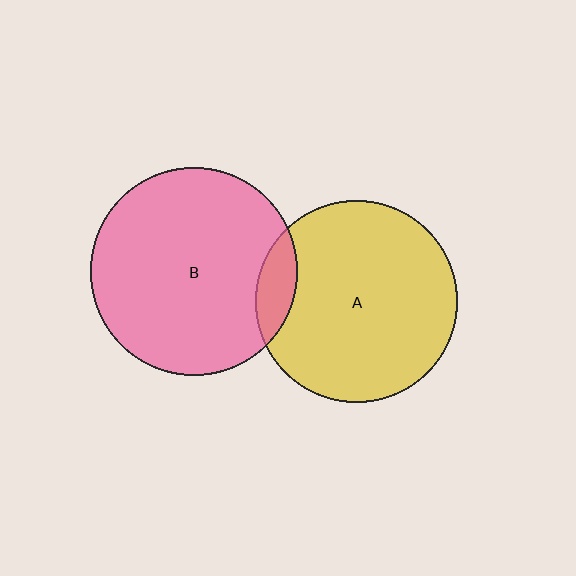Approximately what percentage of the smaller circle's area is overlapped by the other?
Approximately 10%.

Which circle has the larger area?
Circle B (pink).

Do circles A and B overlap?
Yes.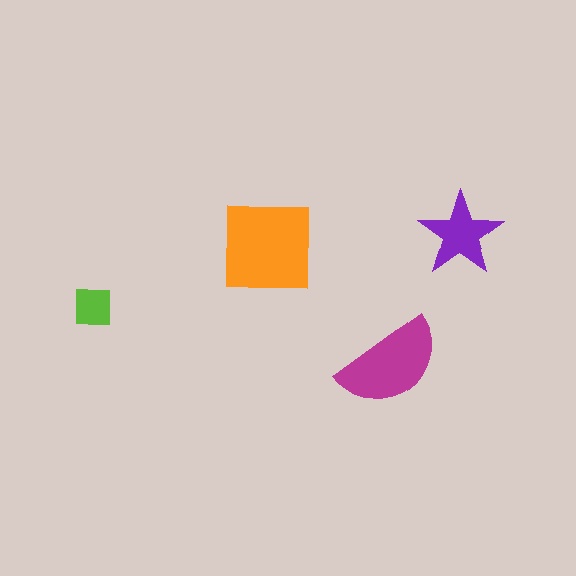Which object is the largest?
The orange square.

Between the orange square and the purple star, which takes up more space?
The orange square.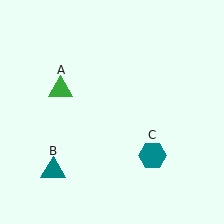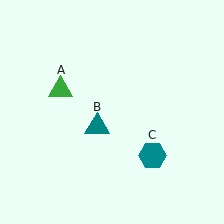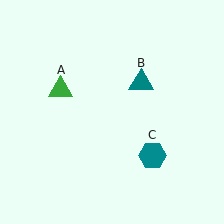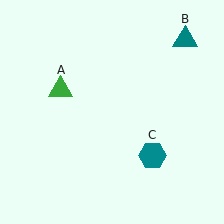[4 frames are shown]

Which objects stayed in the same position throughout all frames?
Green triangle (object A) and teal hexagon (object C) remained stationary.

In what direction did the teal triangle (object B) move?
The teal triangle (object B) moved up and to the right.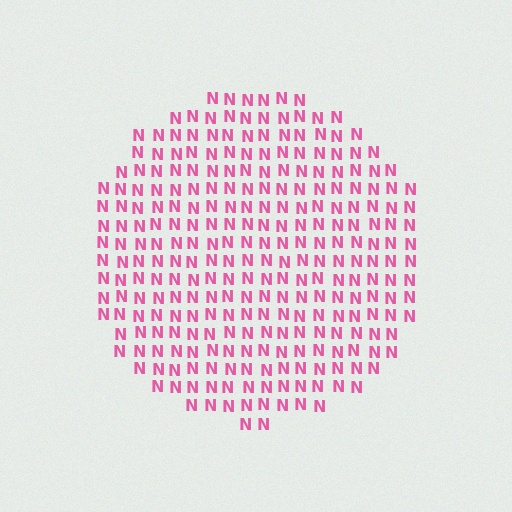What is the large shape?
The large shape is a circle.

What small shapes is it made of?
It is made of small letter N's.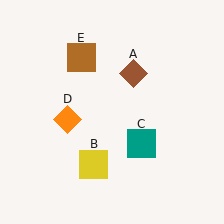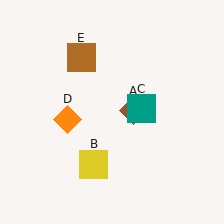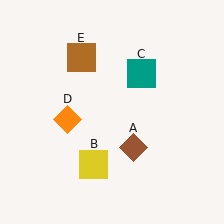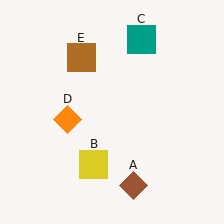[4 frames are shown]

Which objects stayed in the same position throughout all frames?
Yellow square (object B) and orange diamond (object D) and brown square (object E) remained stationary.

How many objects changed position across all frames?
2 objects changed position: brown diamond (object A), teal square (object C).